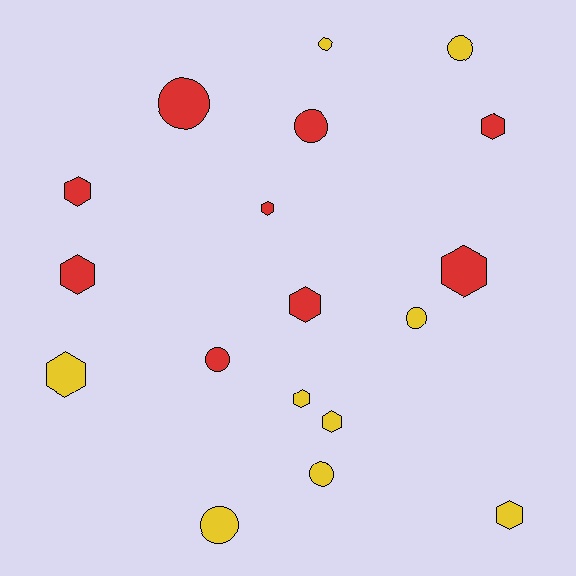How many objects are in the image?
There are 18 objects.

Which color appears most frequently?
Red, with 9 objects.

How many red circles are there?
There are 3 red circles.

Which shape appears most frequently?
Hexagon, with 10 objects.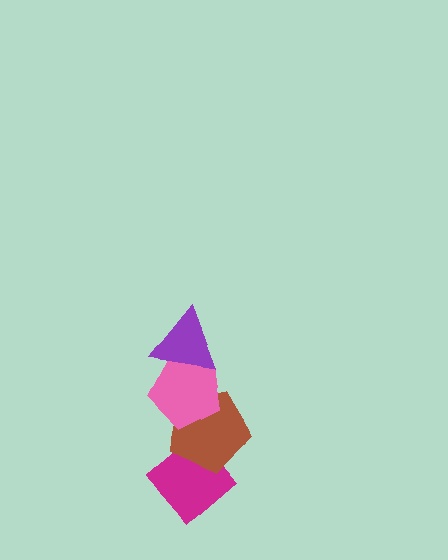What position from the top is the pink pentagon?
The pink pentagon is 2nd from the top.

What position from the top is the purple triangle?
The purple triangle is 1st from the top.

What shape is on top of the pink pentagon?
The purple triangle is on top of the pink pentagon.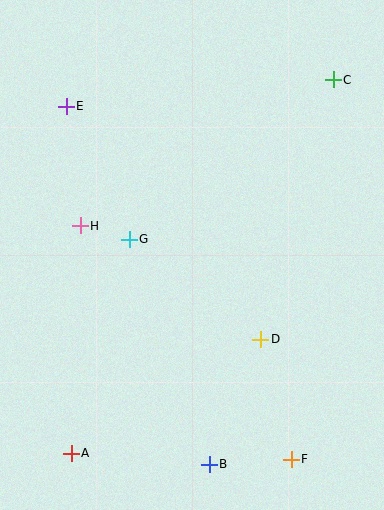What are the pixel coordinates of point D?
Point D is at (261, 339).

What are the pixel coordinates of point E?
Point E is at (66, 106).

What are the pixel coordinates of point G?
Point G is at (129, 239).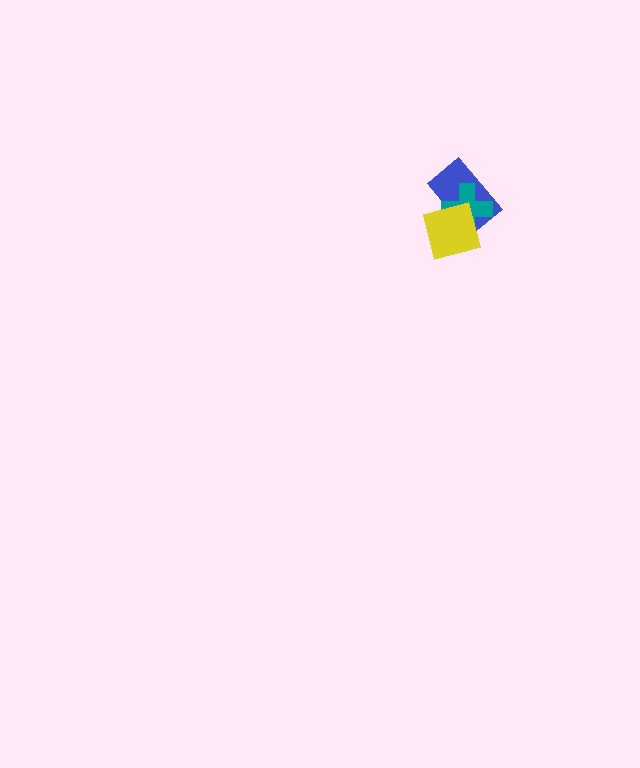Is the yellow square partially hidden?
No, no other shape covers it.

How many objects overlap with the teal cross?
2 objects overlap with the teal cross.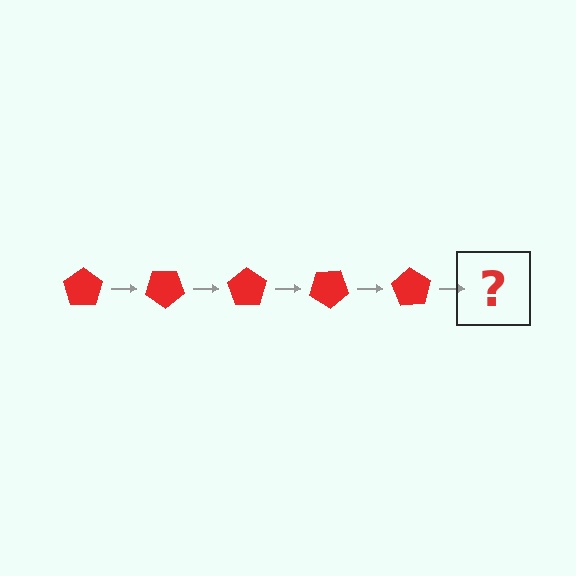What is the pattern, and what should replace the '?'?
The pattern is that the pentagon rotates 35 degrees each step. The '?' should be a red pentagon rotated 175 degrees.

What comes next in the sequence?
The next element should be a red pentagon rotated 175 degrees.